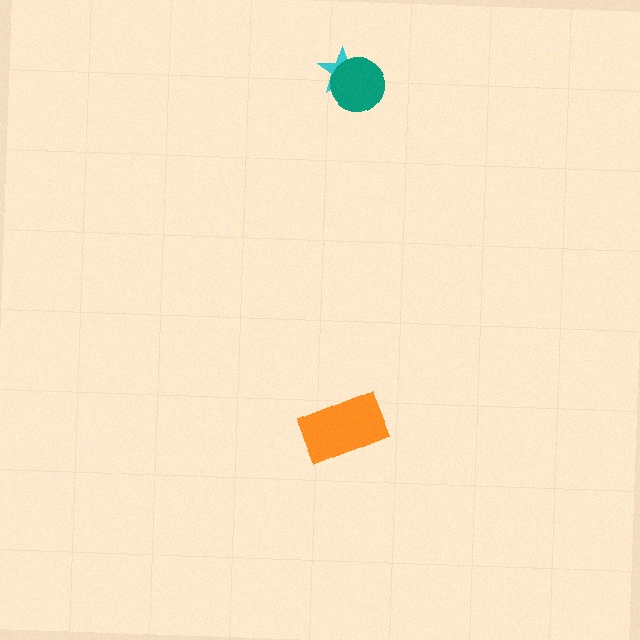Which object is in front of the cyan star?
The teal circle is in front of the cyan star.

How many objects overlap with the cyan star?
1 object overlaps with the cyan star.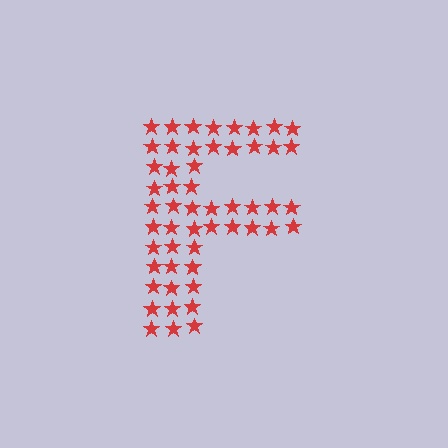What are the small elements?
The small elements are stars.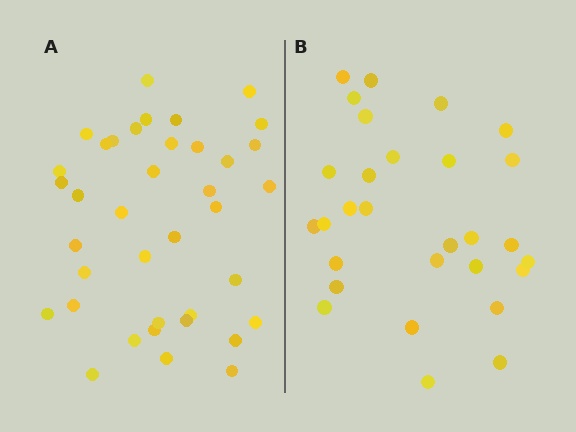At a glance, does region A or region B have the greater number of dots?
Region A (the left region) has more dots.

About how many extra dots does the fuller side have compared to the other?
Region A has roughly 8 or so more dots than region B.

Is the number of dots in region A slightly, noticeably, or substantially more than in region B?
Region A has noticeably more, but not dramatically so. The ratio is roughly 1.3 to 1.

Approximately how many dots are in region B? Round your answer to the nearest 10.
About 30 dots. (The exact count is 29, which rounds to 30.)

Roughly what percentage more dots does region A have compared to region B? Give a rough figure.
About 30% more.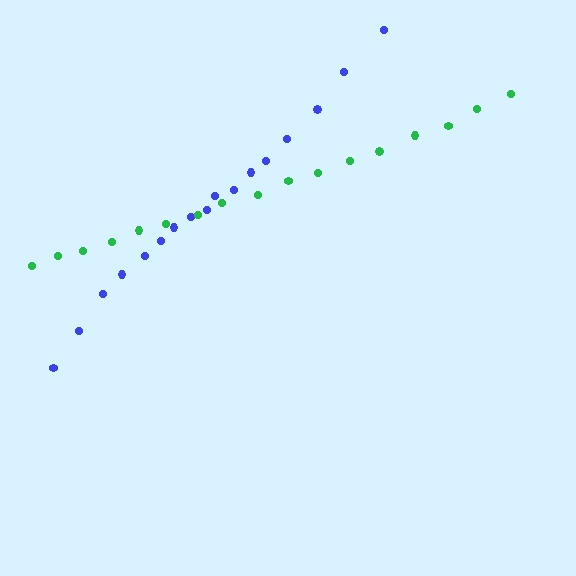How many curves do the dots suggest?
There are 2 distinct paths.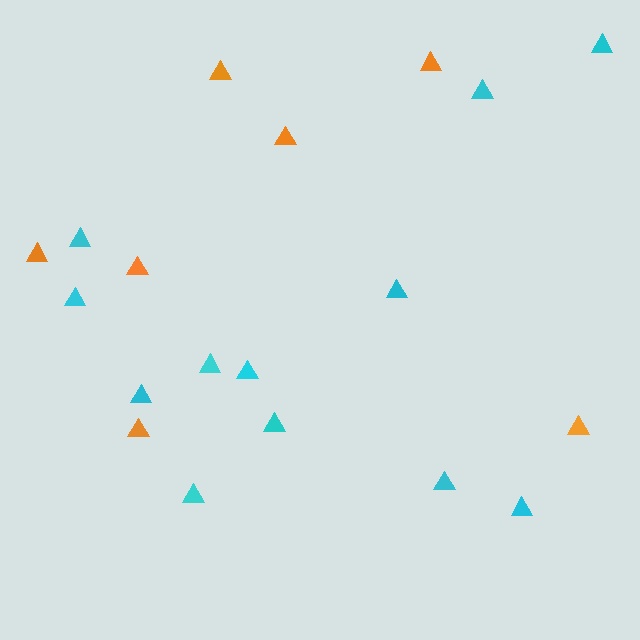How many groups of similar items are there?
There are 2 groups: one group of cyan triangles (12) and one group of orange triangles (7).